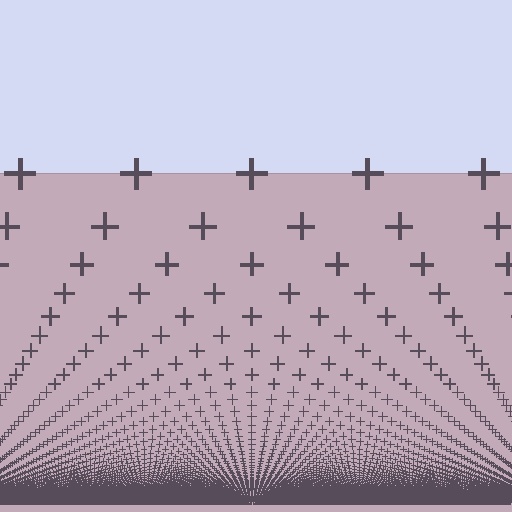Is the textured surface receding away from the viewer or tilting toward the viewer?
The surface appears to tilt toward the viewer. Texture elements get larger and sparser toward the top.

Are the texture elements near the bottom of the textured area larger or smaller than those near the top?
Smaller. The gradient is inverted — elements near the bottom are smaller and denser.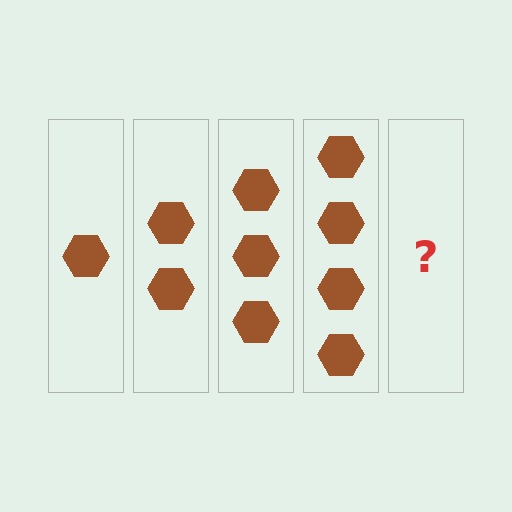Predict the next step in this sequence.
The next step is 5 hexagons.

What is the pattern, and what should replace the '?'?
The pattern is that each step adds one more hexagon. The '?' should be 5 hexagons.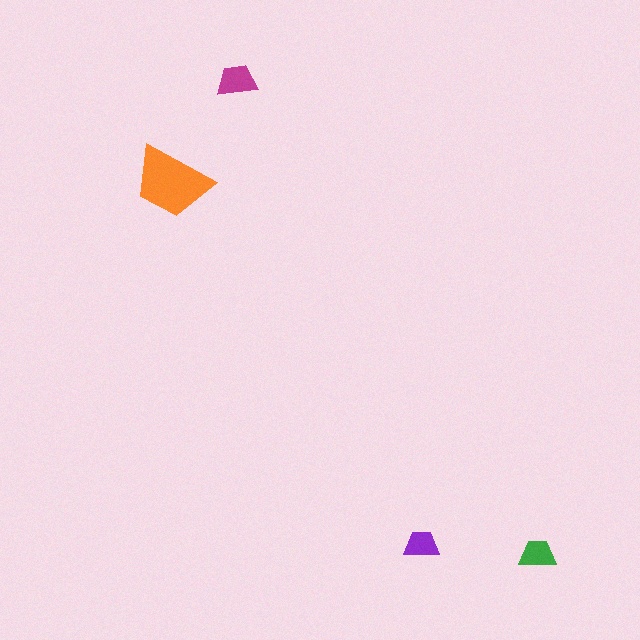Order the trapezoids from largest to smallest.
the orange one, the magenta one, the green one, the purple one.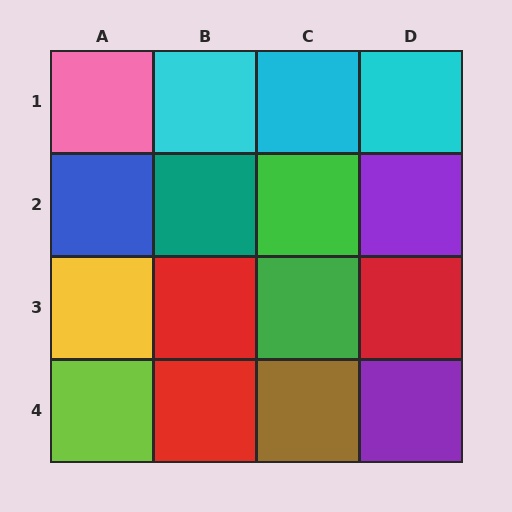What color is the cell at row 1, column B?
Cyan.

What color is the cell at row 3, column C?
Green.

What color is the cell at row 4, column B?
Red.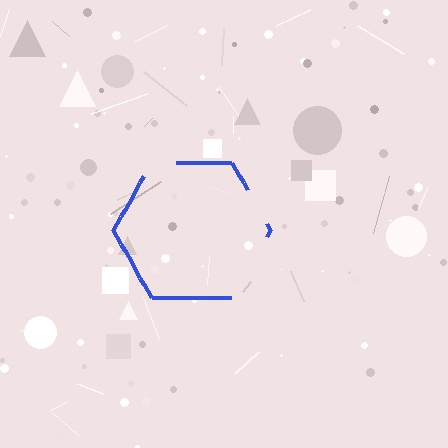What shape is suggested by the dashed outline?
The dashed outline suggests a hexagon.